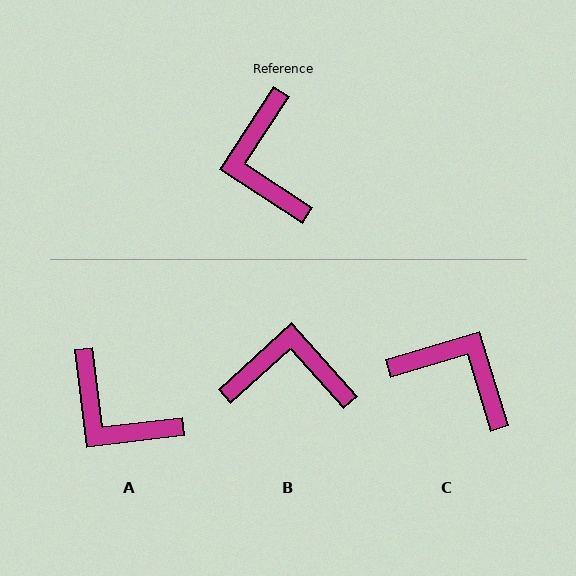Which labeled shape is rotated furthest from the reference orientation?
C, about 130 degrees away.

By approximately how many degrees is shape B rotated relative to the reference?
Approximately 105 degrees clockwise.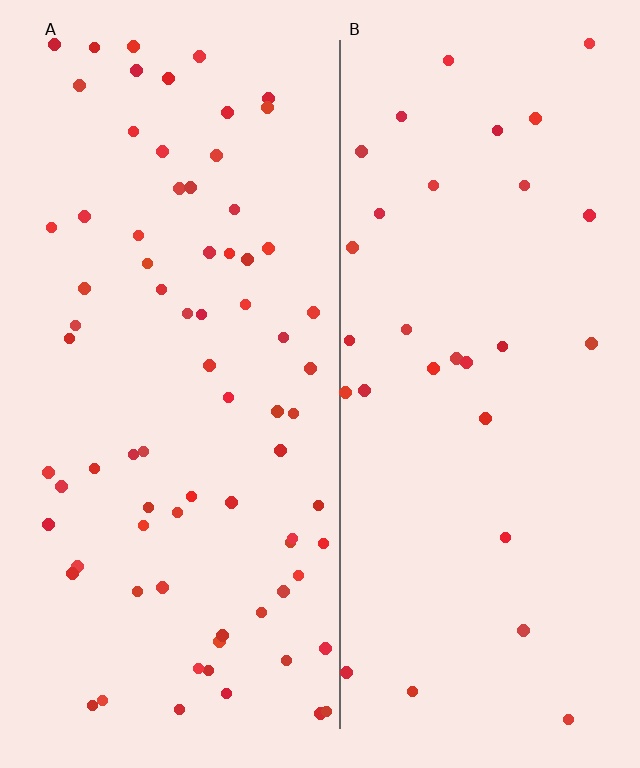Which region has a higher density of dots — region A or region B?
A (the left).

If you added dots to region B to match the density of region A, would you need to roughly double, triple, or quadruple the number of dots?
Approximately double.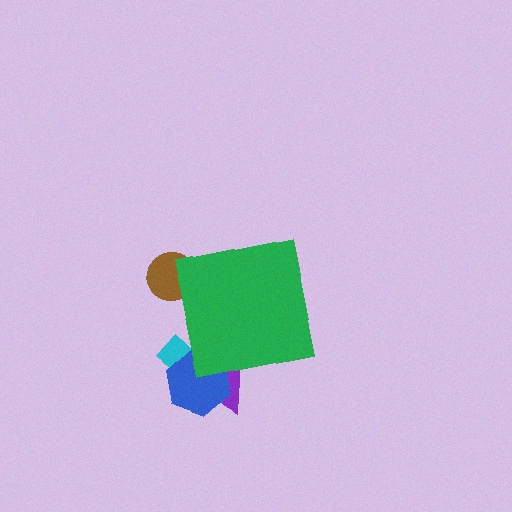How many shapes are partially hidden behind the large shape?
4 shapes are partially hidden.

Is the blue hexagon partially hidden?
Yes, the blue hexagon is partially hidden behind the green square.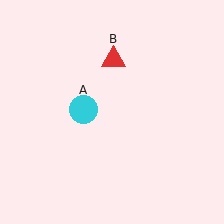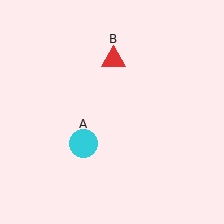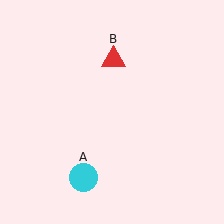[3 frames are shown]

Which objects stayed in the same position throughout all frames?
Red triangle (object B) remained stationary.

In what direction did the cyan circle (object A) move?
The cyan circle (object A) moved down.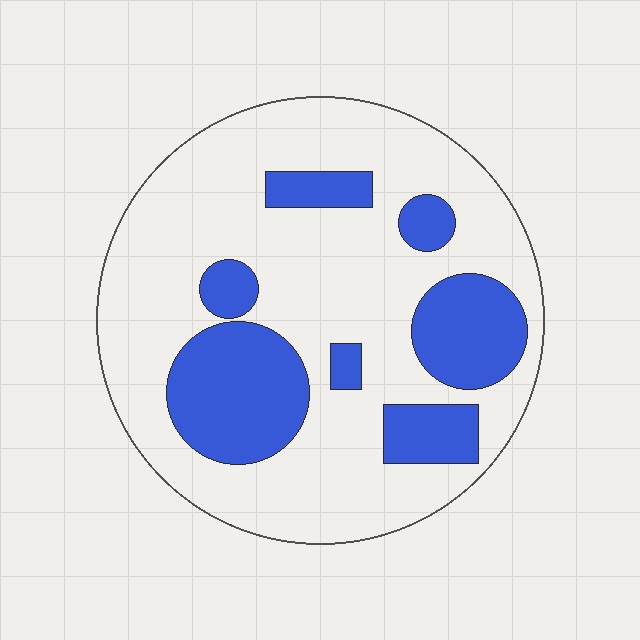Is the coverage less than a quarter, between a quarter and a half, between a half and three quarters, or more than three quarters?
Between a quarter and a half.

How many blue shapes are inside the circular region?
7.